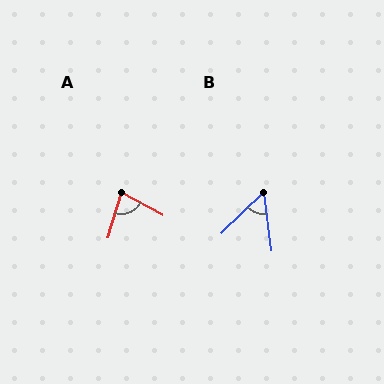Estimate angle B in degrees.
Approximately 54 degrees.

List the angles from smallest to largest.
B (54°), A (79°).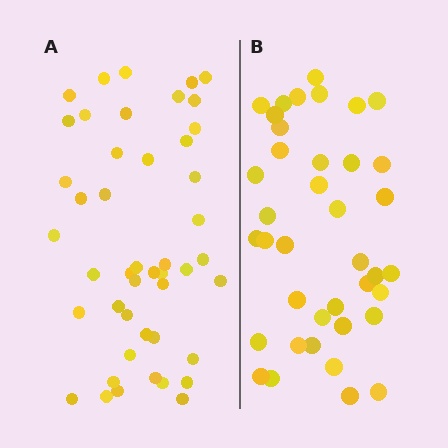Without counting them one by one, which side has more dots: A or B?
Region A (the left region) has more dots.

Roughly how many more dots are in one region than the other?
Region A has roughly 8 or so more dots than region B.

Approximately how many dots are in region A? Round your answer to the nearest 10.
About 50 dots. (The exact count is 46, which rounds to 50.)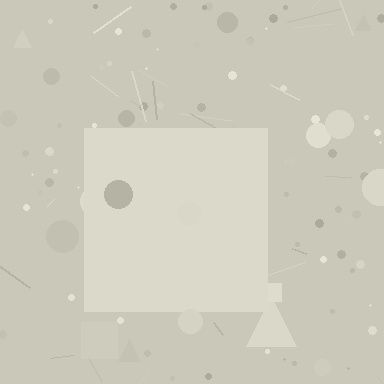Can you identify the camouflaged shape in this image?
The camouflaged shape is a square.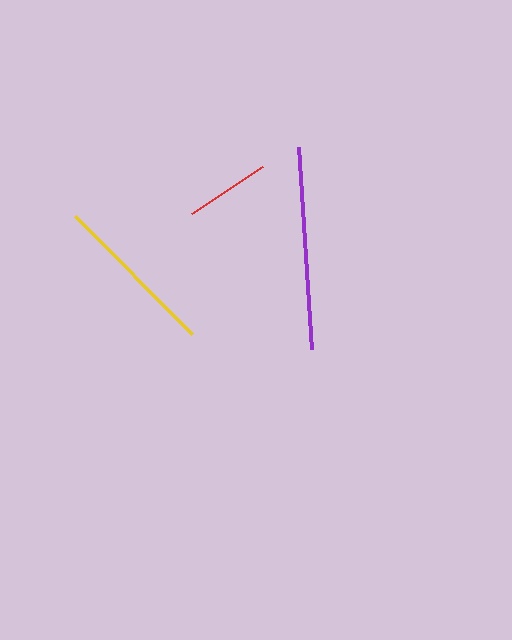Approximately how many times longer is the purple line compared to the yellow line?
The purple line is approximately 1.2 times the length of the yellow line.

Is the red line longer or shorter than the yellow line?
The yellow line is longer than the red line.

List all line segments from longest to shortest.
From longest to shortest: purple, yellow, red.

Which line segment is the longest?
The purple line is the longest at approximately 202 pixels.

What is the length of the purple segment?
The purple segment is approximately 202 pixels long.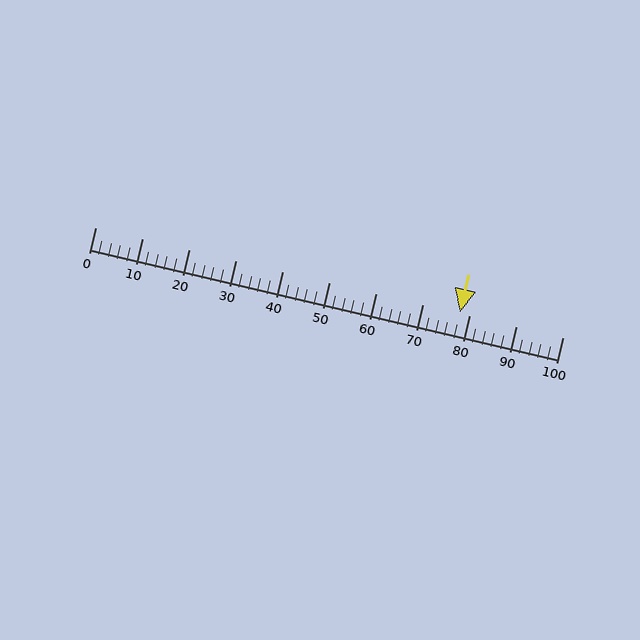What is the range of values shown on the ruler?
The ruler shows values from 0 to 100.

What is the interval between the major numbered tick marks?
The major tick marks are spaced 10 units apart.